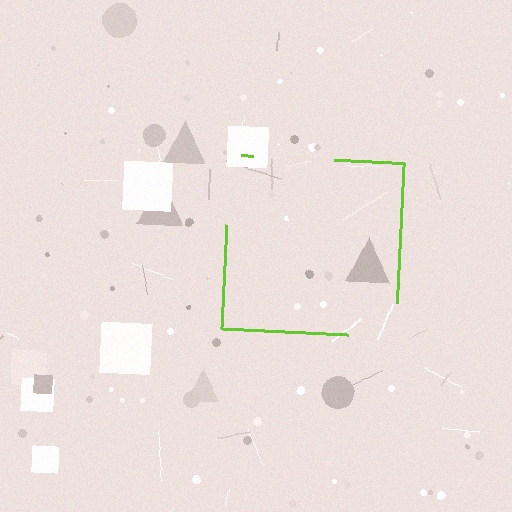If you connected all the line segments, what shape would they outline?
They would outline a square.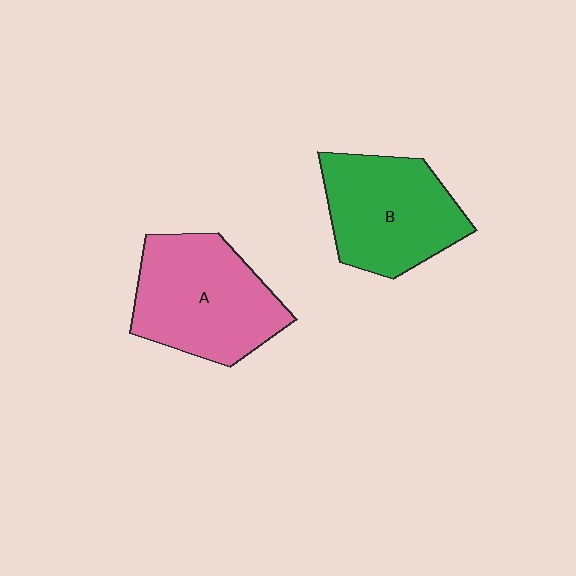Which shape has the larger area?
Shape A (pink).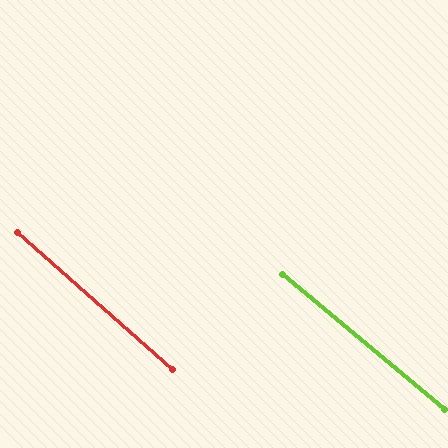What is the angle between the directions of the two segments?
Approximately 2 degrees.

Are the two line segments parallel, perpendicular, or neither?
Parallel — their directions differ by only 1.5°.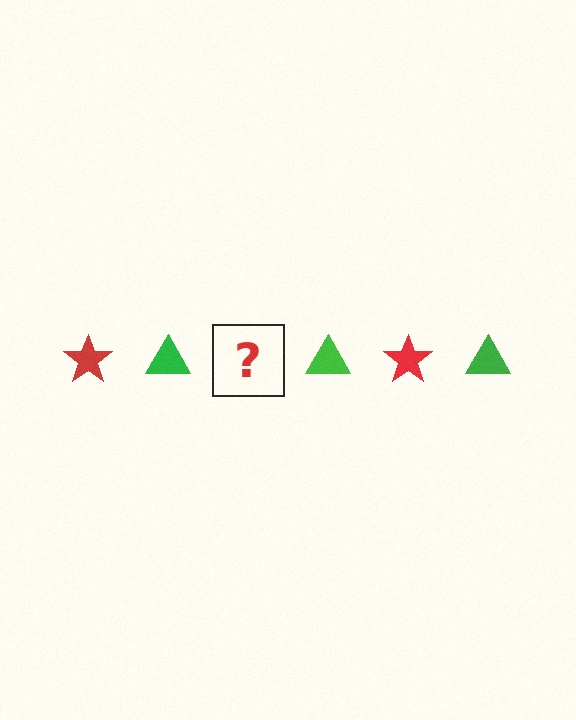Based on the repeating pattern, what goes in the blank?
The blank should be a red star.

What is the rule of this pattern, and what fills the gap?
The rule is that the pattern alternates between red star and green triangle. The gap should be filled with a red star.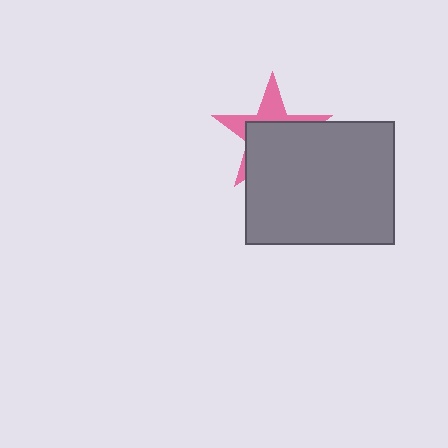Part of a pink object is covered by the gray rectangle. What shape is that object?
It is a star.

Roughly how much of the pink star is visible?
A small part of it is visible (roughly 38%).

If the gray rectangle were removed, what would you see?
You would see the complete pink star.